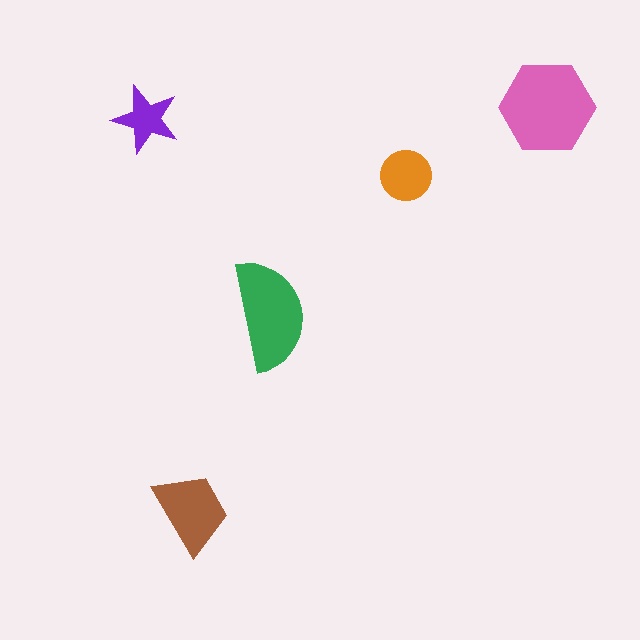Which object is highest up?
The pink hexagon is topmost.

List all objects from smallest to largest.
The purple star, the orange circle, the brown trapezoid, the green semicircle, the pink hexagon.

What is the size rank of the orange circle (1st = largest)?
4th.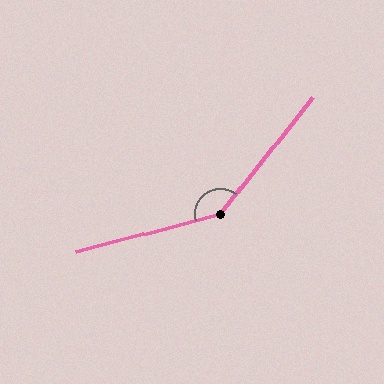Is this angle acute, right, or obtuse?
It is obtuse.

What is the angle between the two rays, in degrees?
Approximately 144 degrees.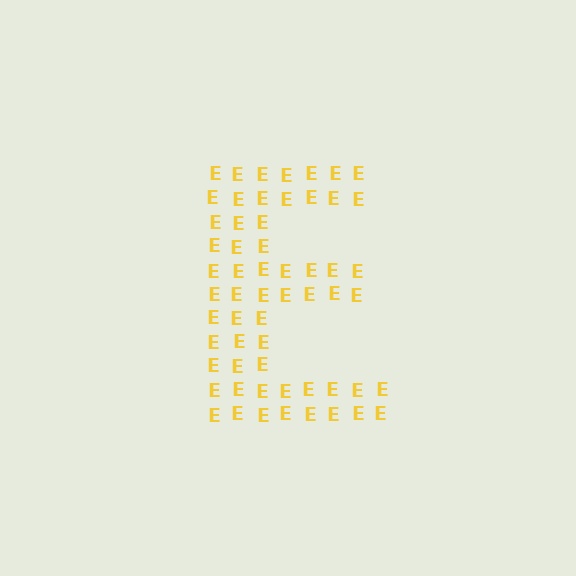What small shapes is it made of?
It is made of small letter E's.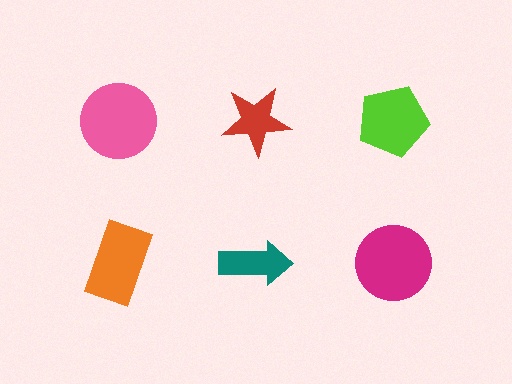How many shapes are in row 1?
3 shapes.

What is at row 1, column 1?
A pink circle.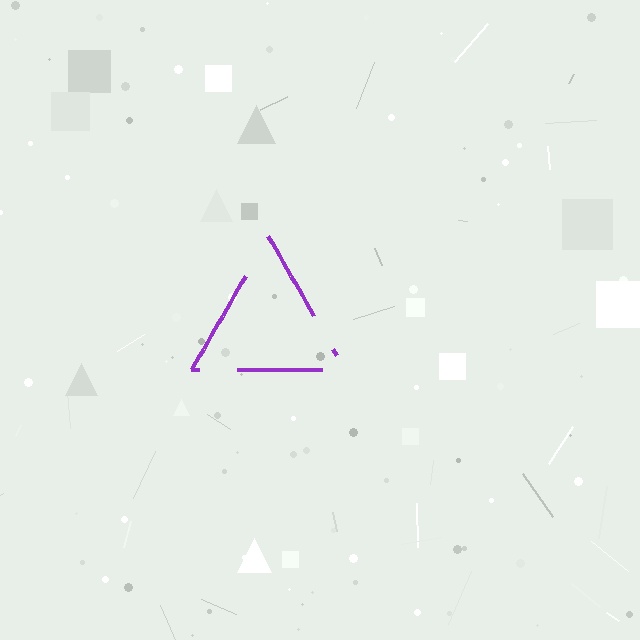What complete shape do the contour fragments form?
The contour fragments form a triangle.